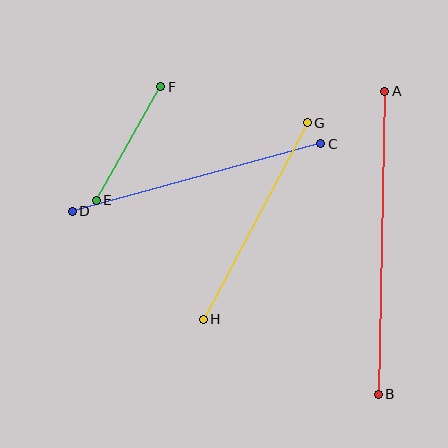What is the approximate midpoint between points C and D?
The midpoint is at approximately (196, 177) pixels.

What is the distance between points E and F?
The distance is approximately 131 pixels.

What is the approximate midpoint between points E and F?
The midpoint is at approximately (128, 144) pixels.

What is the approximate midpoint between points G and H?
The midpoint is at approximately (255, 221) pixels.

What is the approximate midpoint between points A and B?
The midpoint is at approximately (381, 243) pixels.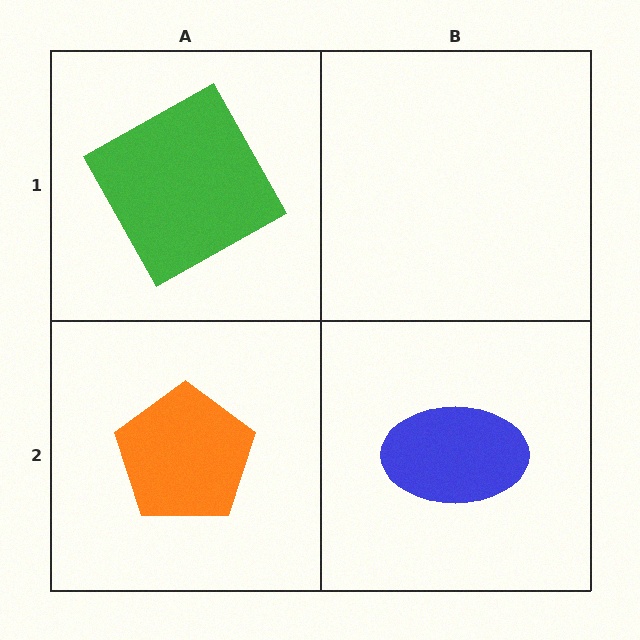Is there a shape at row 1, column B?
No, that cell is empty.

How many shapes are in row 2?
2 shapes.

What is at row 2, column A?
An orange pentagon.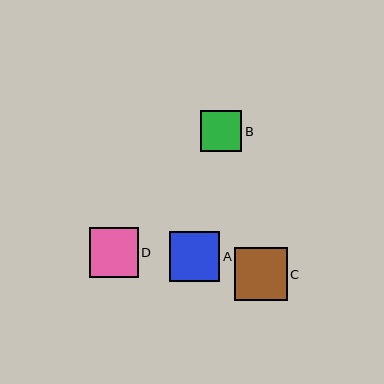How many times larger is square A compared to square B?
Square A is approximately 1.2 times the size of square B.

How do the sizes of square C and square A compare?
Square C and square A are approximately the same size.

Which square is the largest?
Square C is the largest with a size of approximately 53 pixels.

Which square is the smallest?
Square B is the smallest with a size of approximately 41 pixels.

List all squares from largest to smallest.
From largest to smallest: C, A, D, B.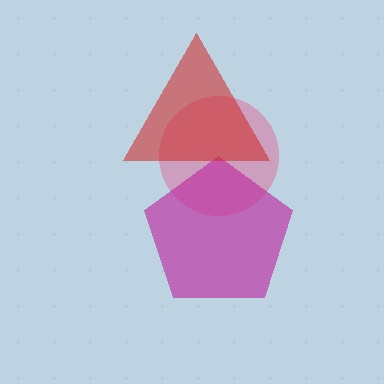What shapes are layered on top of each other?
The layered shapes are: a pink circle, a magenta pentagon, a red triangle.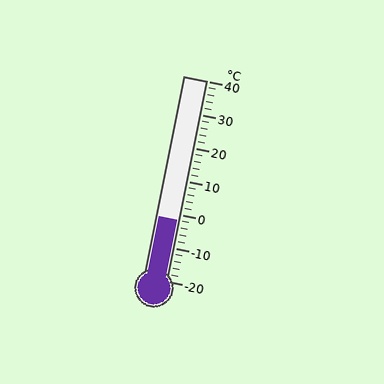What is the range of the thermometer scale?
The thermometer scale ranges from -20°C to 40°C.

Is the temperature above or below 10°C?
The temperature is below 10°C.